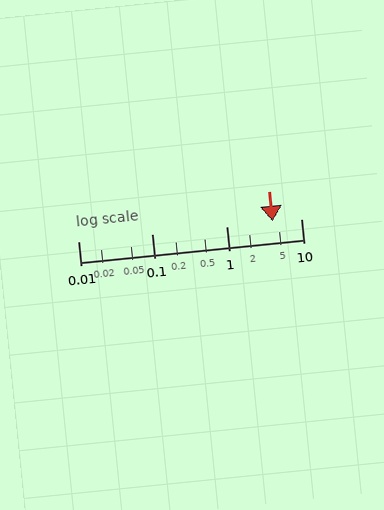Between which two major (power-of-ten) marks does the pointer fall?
The pointer is between 1 and 10.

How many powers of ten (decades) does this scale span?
The scale spans 3 decades, from 0.01 to 10.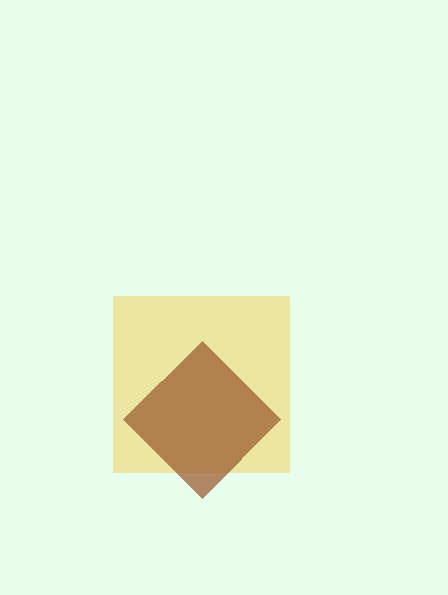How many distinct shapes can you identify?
There are 2 distinct shapes: a yellow square, a brown diamond.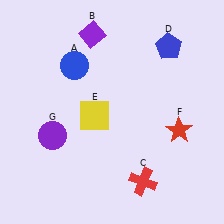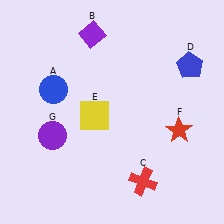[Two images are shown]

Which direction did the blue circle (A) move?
The blue circle (A) moved down.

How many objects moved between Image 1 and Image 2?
2 objects moved between the two images.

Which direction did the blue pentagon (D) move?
The blue pentagon (D) moved right.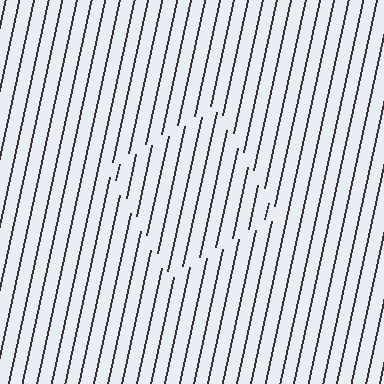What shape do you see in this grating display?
An illusory square. The interior of the shape contains the same grating, shifted by half a period — the contour is defined by the phase discontinuity where line-ends from the inner and outer gratings abut.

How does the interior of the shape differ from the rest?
The interior of the shape contains the same grating, shifted by half a period — the contour is defined by the phase discontinuity where line-ends from the inner and outer gratings abut.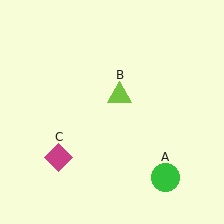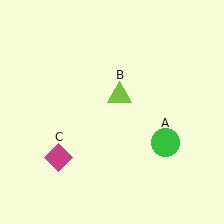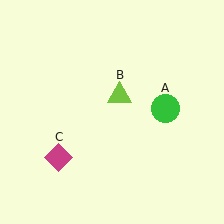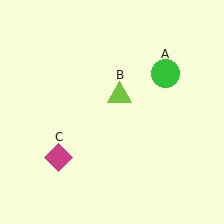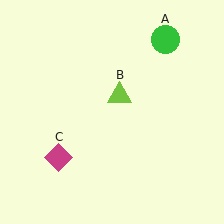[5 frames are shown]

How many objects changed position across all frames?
1 object changed position: green circle (object A).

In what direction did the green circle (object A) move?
The green circle (object A) moved up.